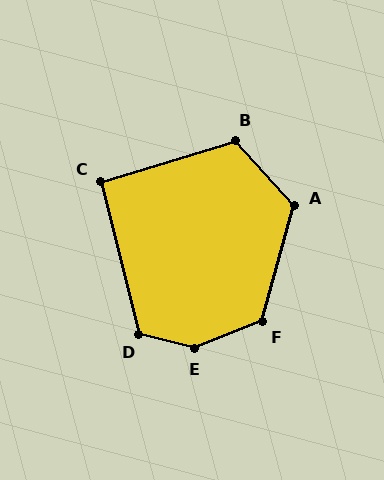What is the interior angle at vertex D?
Approximately 118 degrees (obtuse).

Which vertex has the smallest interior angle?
C, at approximately 93 degrees.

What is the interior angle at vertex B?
Approximately 116 degrees (obtuse).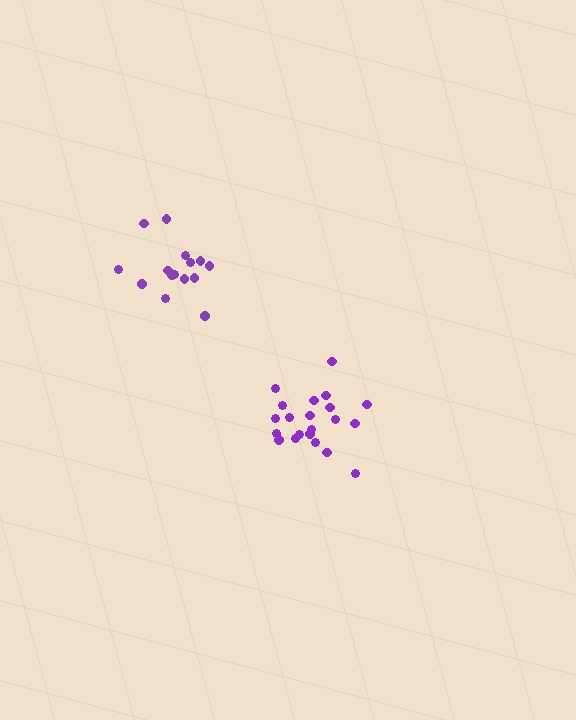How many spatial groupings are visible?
There are 2 spatial groupings.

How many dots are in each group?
Group 1: 15 dots, Group 2: 21 dots (36 total).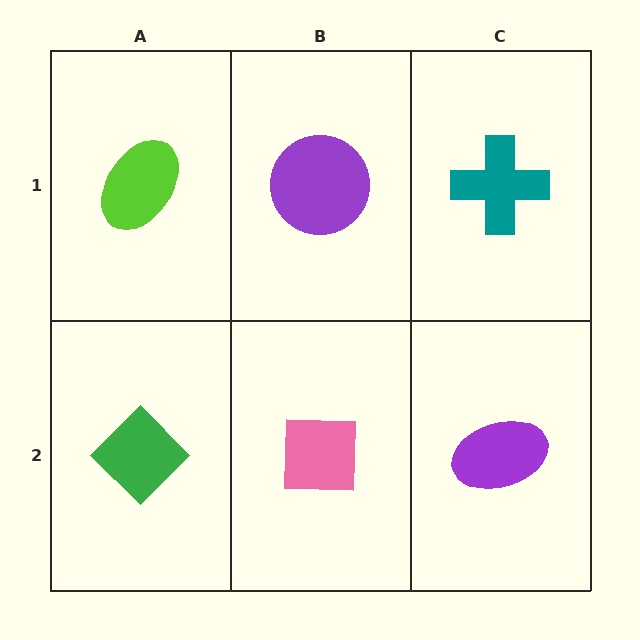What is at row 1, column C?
A teal cross.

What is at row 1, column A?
A lime ellipse.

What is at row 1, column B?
A purple circle.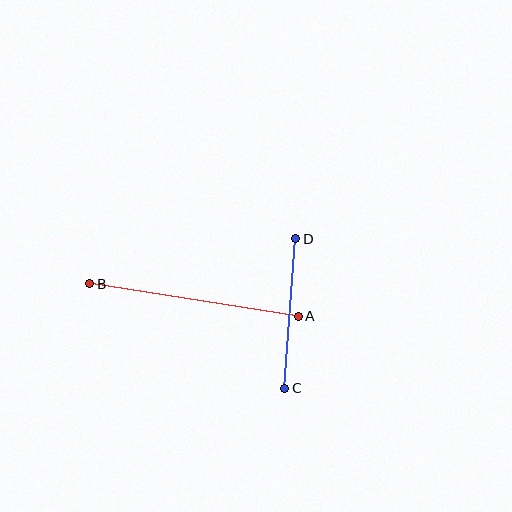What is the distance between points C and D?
The distance is approximately 150 pixels.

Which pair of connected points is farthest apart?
Points A and B are farthest apart.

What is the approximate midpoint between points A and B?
The midpoint is at approximately (194, 300) pixels.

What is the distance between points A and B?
The distance is approximately 211 pixels.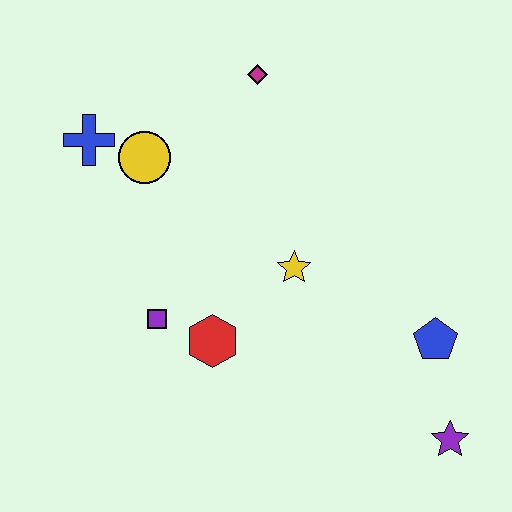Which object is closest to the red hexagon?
The purple square is closest to the red hexagon.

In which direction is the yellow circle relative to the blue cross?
The yellow circle is to the right of the blue cross.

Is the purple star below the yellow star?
Yes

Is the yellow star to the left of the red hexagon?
No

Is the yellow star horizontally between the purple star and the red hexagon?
Yes